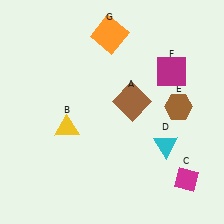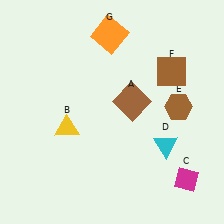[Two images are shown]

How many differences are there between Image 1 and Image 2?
There is 1 difference between the two images.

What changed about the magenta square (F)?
In Image 1, F is magenta. In Image 2, it changed to brown.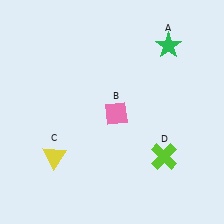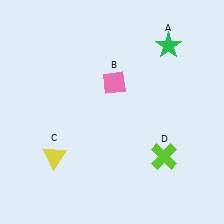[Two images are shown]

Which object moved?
The pink diamond (B) moved up.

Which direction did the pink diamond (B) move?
The pink diamond (B) moved up.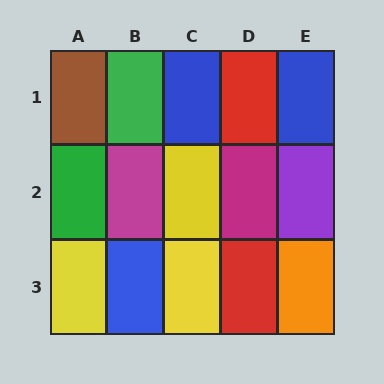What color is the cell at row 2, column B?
Magenta.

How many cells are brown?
1 cell is brown.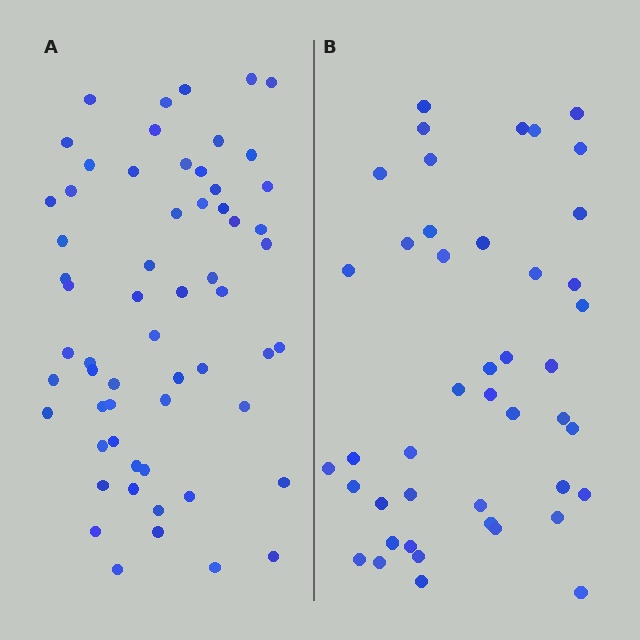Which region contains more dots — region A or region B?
Region A (the left region) has more dots.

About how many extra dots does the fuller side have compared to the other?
Region A has approximately 15 more dots than region B.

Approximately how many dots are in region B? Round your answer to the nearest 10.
About 40 dots. (The exact count is 44, which rounds to 40.)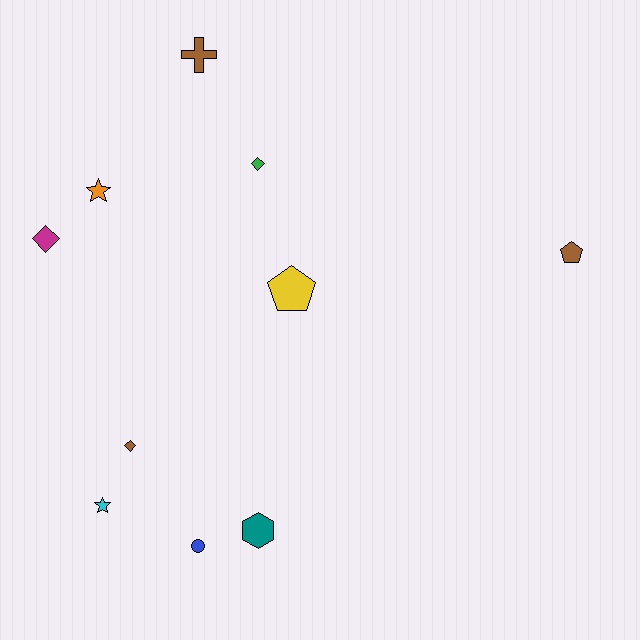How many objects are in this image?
There are 10 objects.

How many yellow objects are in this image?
There is 1 yellow object.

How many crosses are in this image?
There is 1 cross.